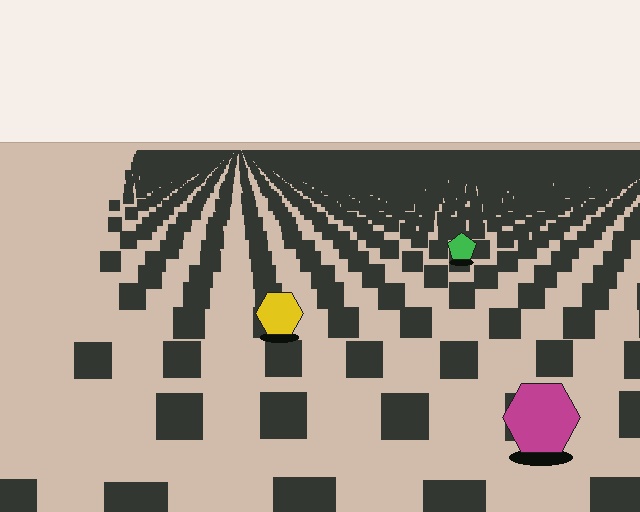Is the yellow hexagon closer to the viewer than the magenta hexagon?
No. The magenta hexagon is closer — you can tell from the texture gradient: the ground texture is coarser near it.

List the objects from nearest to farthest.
From nearest to farthest: the magenta hexagon, the yellow hexagon, the green pentagon.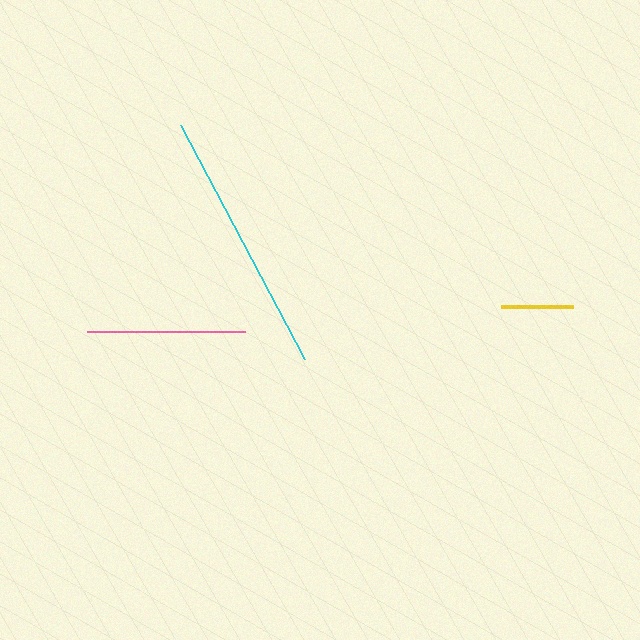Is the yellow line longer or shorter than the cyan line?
The cyan line is longer than the yellow line.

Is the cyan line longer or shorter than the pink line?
The cyan line is longer than the pink line.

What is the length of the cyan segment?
The cyan segment is approximately 265 pixels long.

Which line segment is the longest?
The cyan line is the longest at approximately 265 pixels.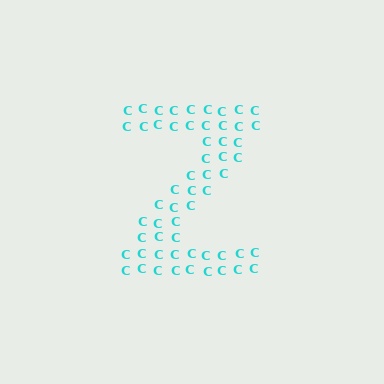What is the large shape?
The large shape is the letter Z.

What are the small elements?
The small elements are letter C's.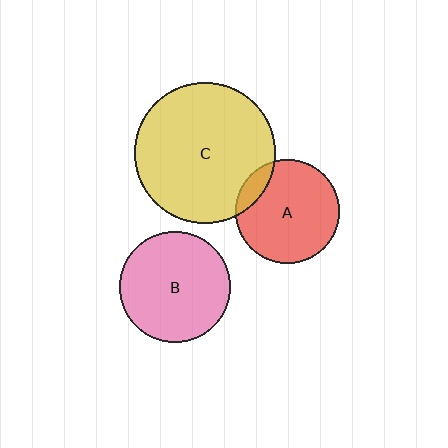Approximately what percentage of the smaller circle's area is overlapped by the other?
Approximately 10%.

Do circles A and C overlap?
Yes.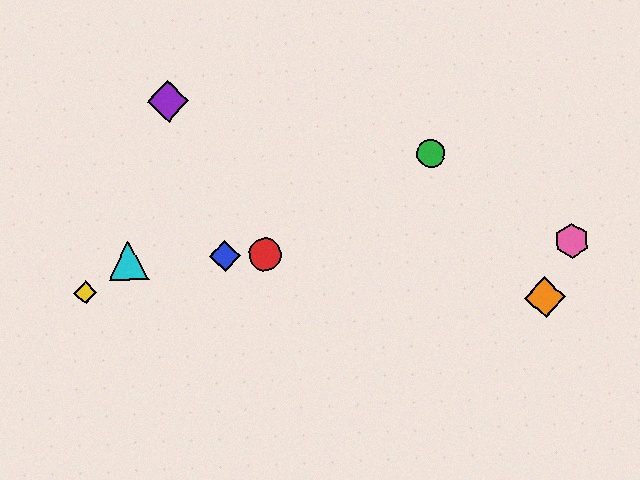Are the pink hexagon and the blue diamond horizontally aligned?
Yes, both are at y≈241.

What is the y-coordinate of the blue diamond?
The blue diamond is at y≈256.